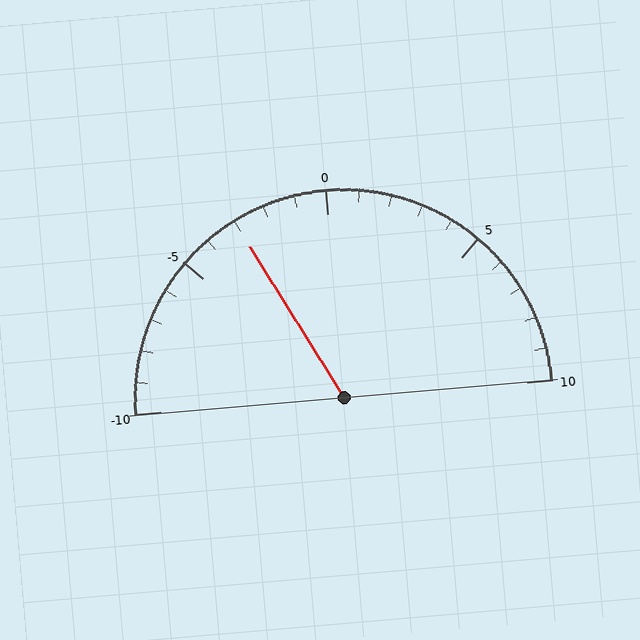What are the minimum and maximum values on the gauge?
The gauge ranges from -10 to 10.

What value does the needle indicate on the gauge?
The needle indicates approximately -3.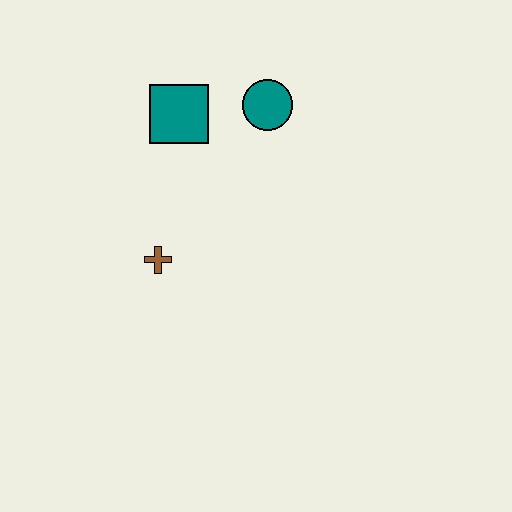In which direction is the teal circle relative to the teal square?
The teal circle is to the right of the teal square.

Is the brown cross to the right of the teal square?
No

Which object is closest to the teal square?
The teal circle is closest to the teal square.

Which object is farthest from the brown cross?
The teal circle is farthest from the brown cross.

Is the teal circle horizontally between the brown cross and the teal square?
No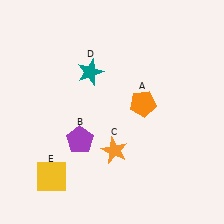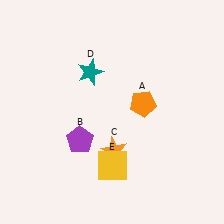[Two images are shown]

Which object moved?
The yellow square (E) moved right.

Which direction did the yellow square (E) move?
The yellow square (E) moved right.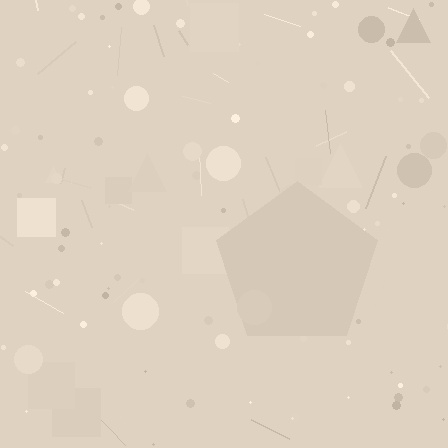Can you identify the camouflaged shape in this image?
The camouflaged shape is a pentagon.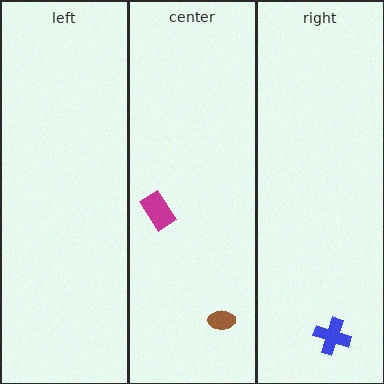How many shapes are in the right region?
1.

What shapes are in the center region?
The magenta rectangle, the brown ellipse.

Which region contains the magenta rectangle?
The center region.